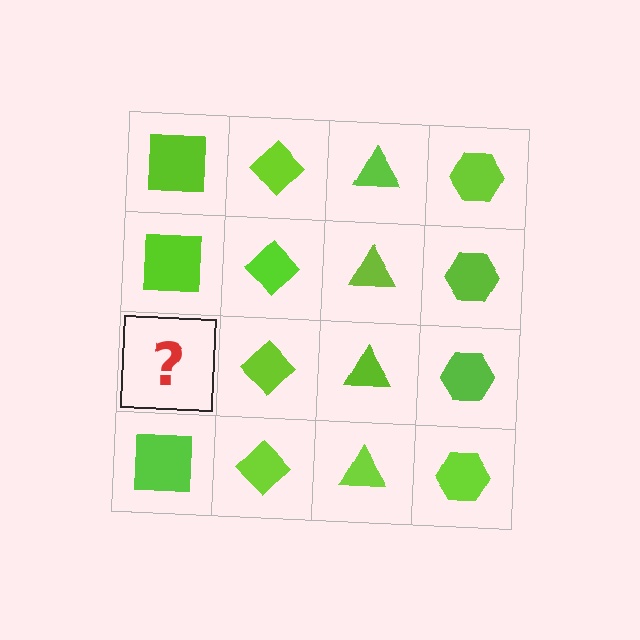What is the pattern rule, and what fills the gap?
The rule is that each column has a consistent shape. The gap should be filled with a lime square.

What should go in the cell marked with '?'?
The missing cell should contain a lime square.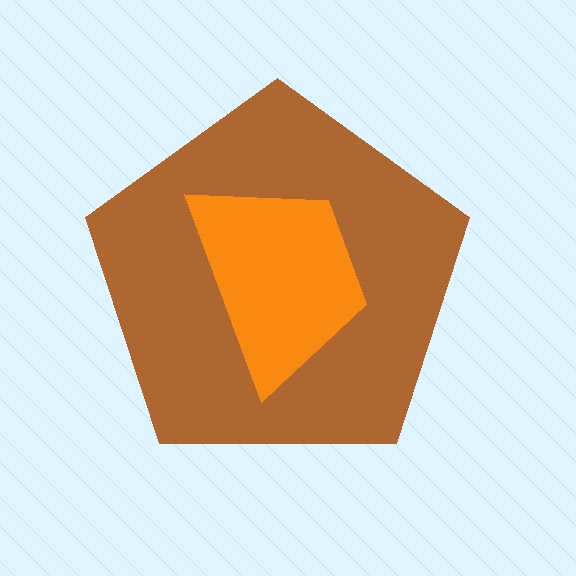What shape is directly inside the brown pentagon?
The orange trapezoid.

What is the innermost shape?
The orange trapezoid.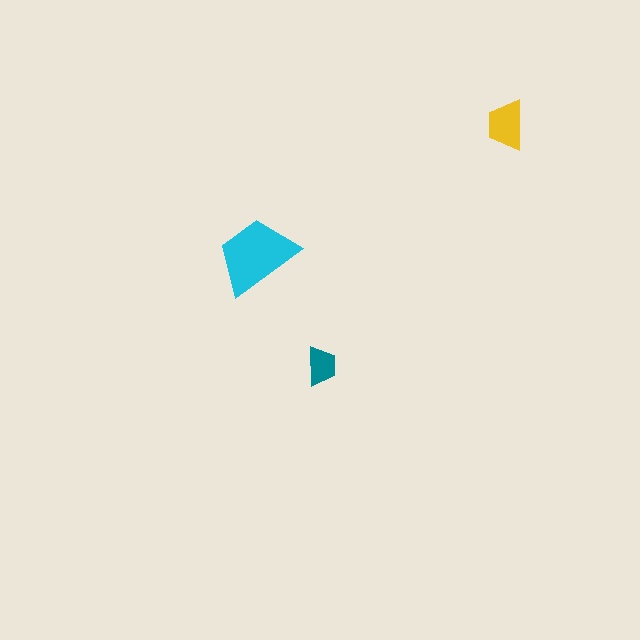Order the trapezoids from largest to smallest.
the cyan one, the yellow one, the teal one.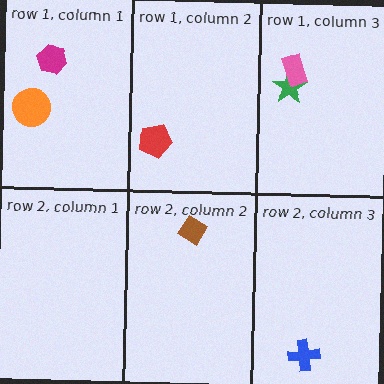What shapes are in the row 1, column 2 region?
The red pentagon.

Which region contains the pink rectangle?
The row 1, column 3 region.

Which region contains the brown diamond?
The row 2, column 2 region.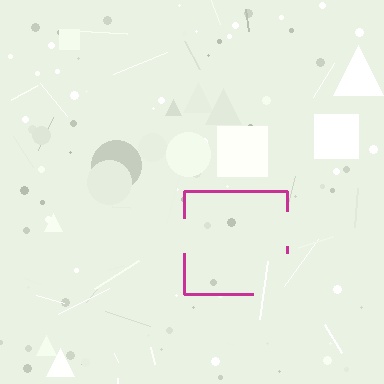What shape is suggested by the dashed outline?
The dashed outline suggests a square.